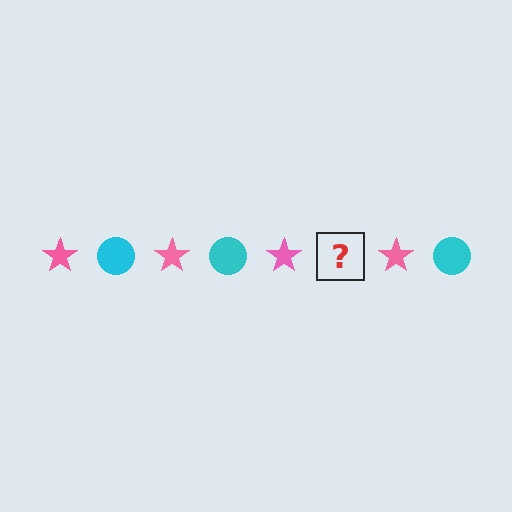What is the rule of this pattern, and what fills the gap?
The rule is that the pattern alternates between pink star and cyan circle. The gap should be filled with a cyan circle.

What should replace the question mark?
The question mark should be replaced with a cyan circle.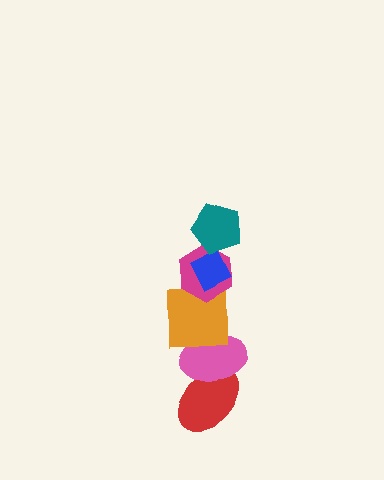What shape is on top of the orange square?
The magenta hexagon is on top of the orange square.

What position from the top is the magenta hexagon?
The magenta hexagon is 3rd from the top.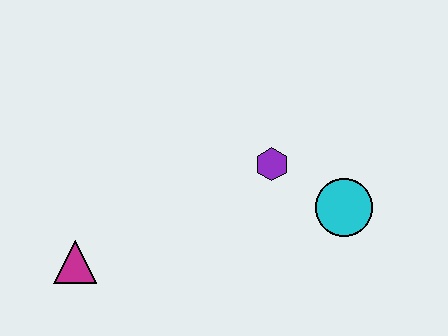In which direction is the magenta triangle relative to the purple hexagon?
The magenta triangle is to the left of the purple hexagon.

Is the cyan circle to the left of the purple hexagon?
No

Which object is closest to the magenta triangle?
The purple hexagon is closest to the magenta triangle.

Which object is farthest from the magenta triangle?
The cyan circle is farthest from the magenta triangle.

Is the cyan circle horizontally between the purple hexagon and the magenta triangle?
No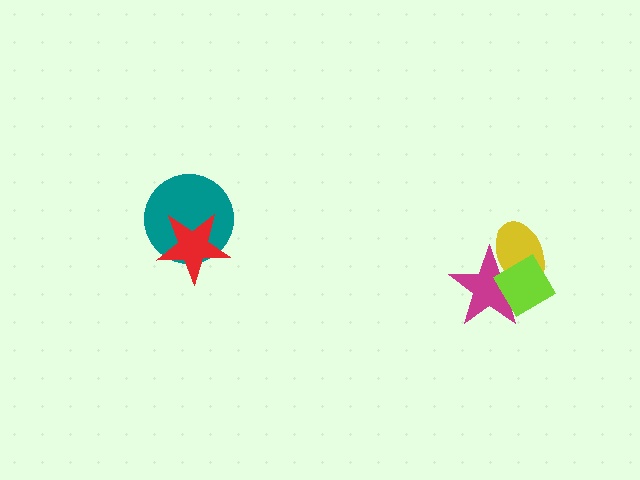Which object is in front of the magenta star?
The lime diamond is in front of the magenta star.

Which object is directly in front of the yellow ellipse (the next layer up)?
The magenta star is directly in front of the yellow ellipse.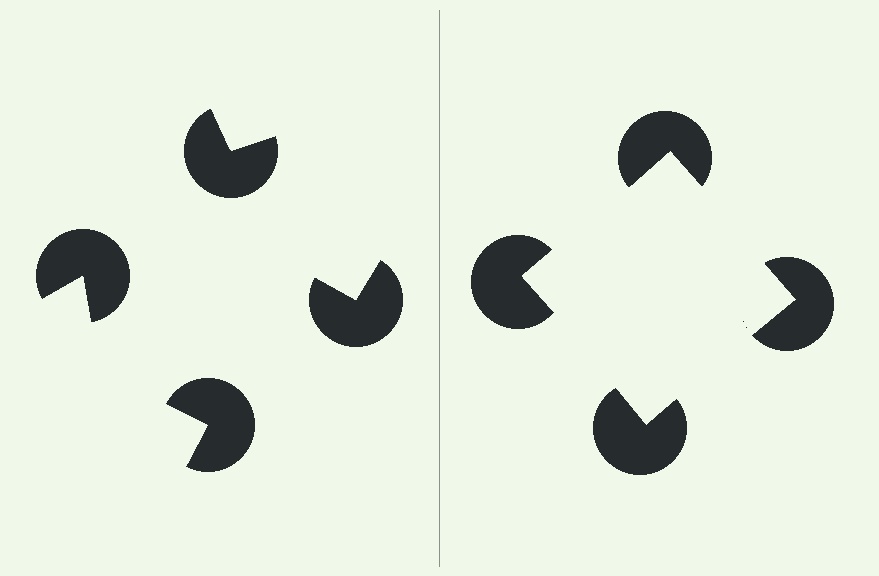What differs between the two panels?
The pac-man discs are positioned identically on both sides; only the wedge orientations differ. On the right they align to a square; on the left they are misaligned.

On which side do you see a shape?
An illusory square appears on the right side. On the left side the wedge cuts are rotated, so no coherent shape forms.